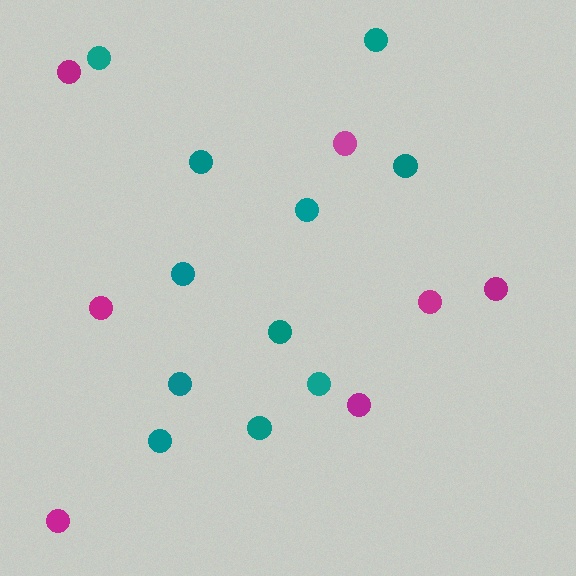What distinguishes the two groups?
There are 2 groups: one group of teal circles (11) and one group of magenta circles (7).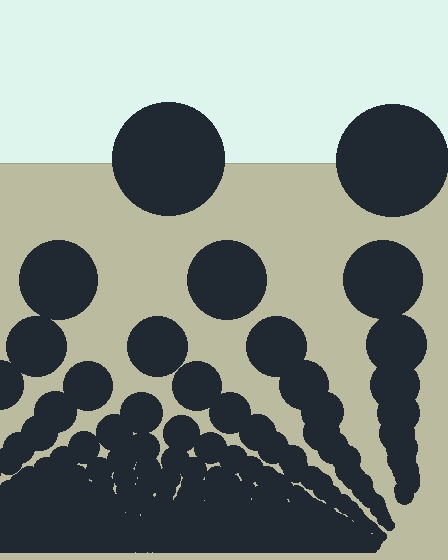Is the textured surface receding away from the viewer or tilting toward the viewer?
The surface appears to tilt toward the viewer. Texture elements get larger and sparser toward the top.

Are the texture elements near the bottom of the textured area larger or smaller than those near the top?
Smaller. The gradient is inverted — elements near the bottom are smaller and denser.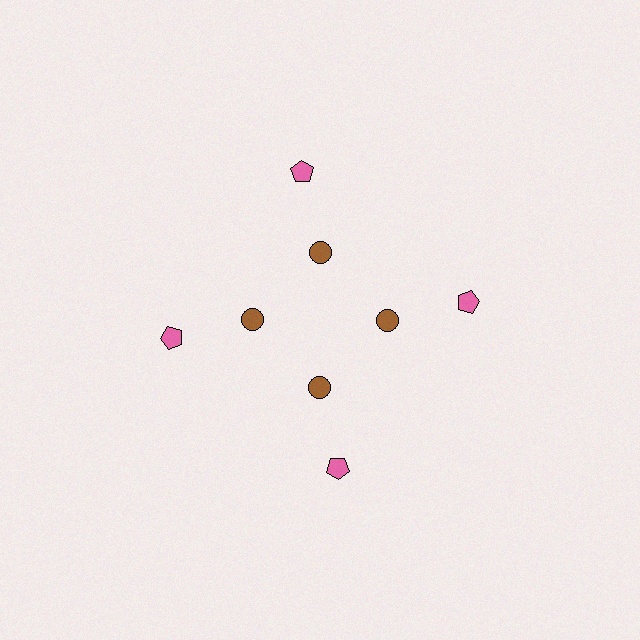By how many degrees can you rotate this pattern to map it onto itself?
The pattern maps onto itself every 90 degrees of rotation.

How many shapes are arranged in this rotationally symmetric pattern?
There are 8 shapes, arranged in 4 groups of 2.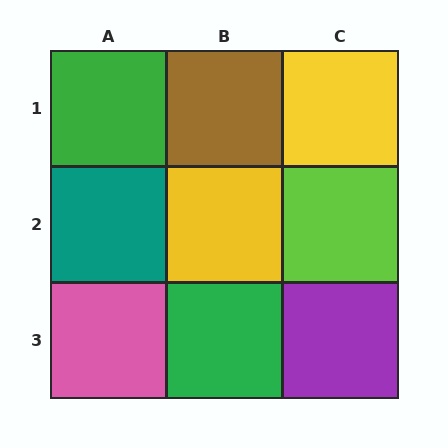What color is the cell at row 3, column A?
Pink.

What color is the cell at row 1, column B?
Brown.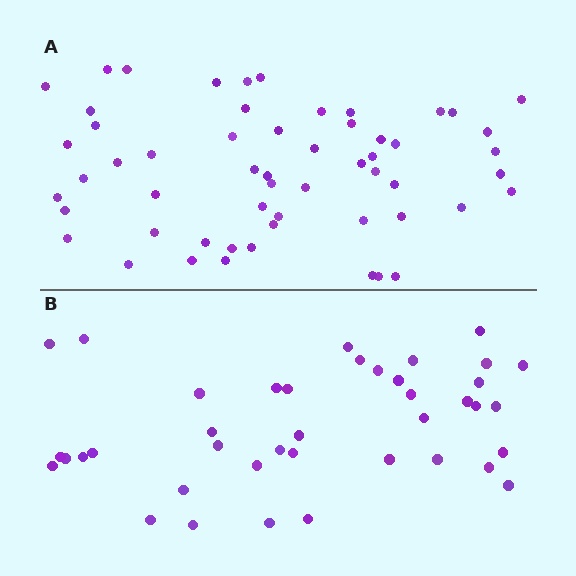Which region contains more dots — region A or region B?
Region A (the top region) has more dots.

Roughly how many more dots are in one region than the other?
Region A has approximately 15 more dots than region B.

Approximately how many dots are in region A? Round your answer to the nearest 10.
About 60 dots. (The exact count is 56, which rounds to 60.)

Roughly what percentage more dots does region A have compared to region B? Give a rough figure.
About 40% more.